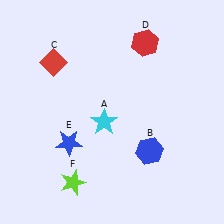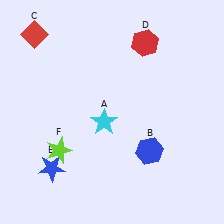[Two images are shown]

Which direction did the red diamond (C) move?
The red diamond (C) moved up.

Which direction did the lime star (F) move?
The lime star (F) moved up.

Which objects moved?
The objects that moved are: the red diamond (C), the blue star (E), the lime star (F).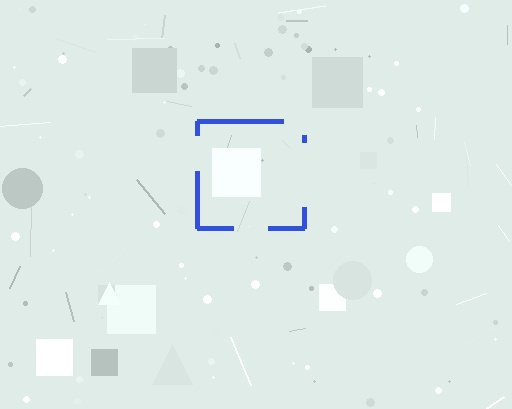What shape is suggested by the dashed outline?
The dashed outline suggests a square.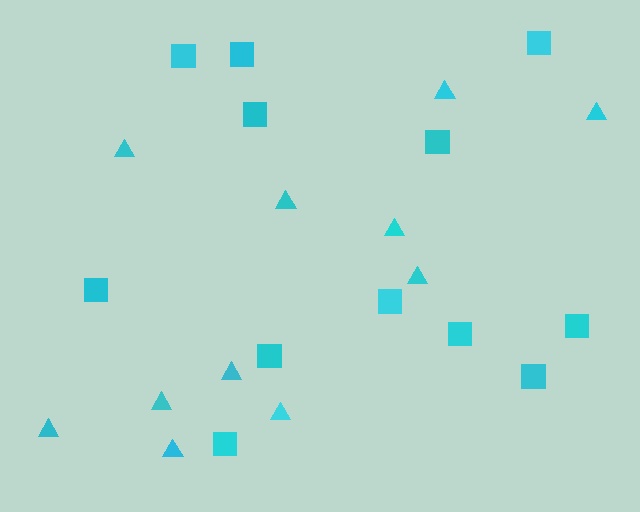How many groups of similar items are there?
There are 2 groups: one group of squares (12) and one group of triangles (11).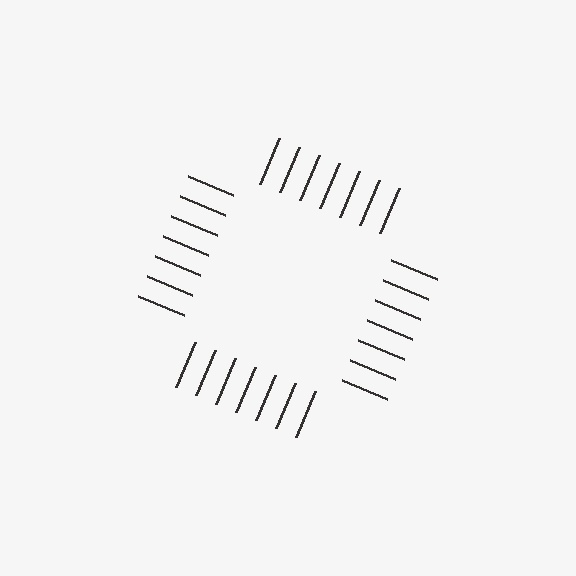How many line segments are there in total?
28 — 7 along each of the 4 edges.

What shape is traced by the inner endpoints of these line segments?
An illusory square — the line segments terminate on its edges but no continuous stroke is drawn.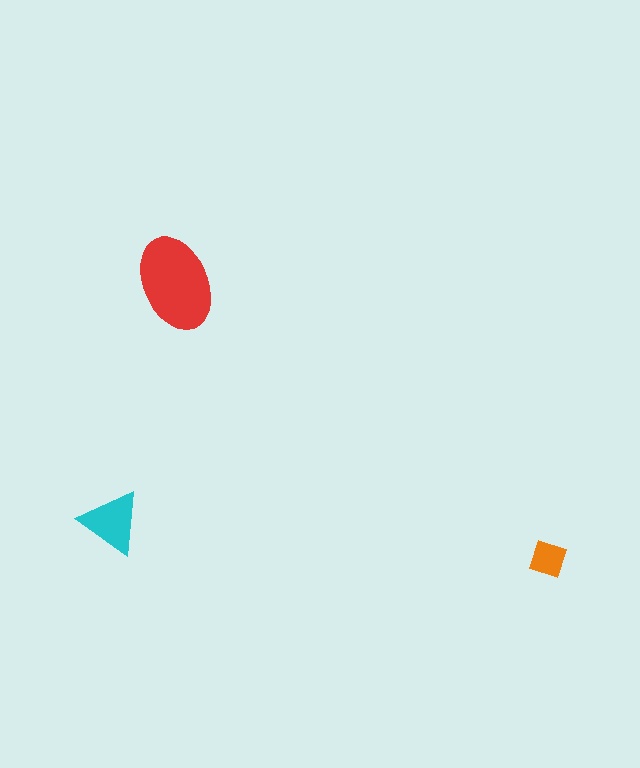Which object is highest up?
The red ellipse is topmost.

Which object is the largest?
The red ellipse.